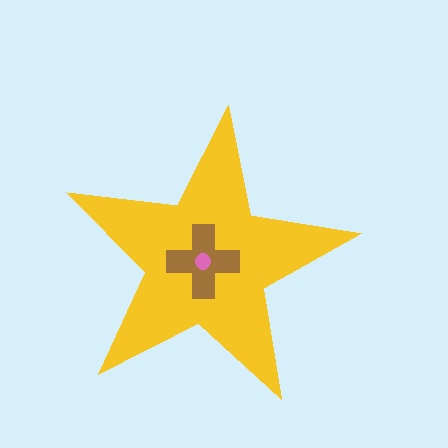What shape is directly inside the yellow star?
The brown cross.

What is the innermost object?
The pink circle.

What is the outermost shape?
The yellow star.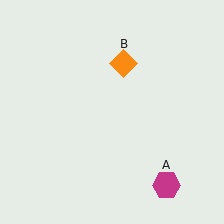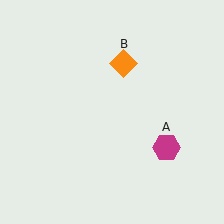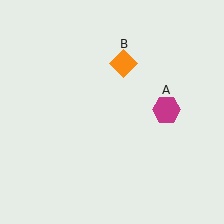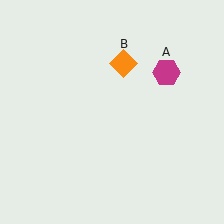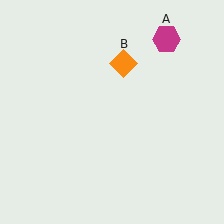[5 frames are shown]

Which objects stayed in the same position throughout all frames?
Orange diamond (object B) remained stationary.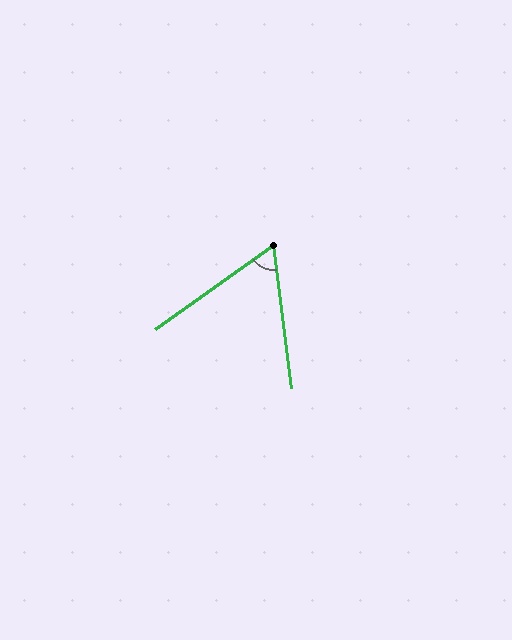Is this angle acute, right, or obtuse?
It is acute.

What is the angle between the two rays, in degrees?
Approximately 62 degrees.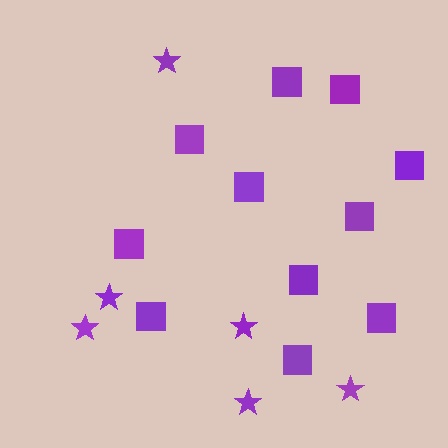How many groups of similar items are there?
There are 2 groups: one group of squares (11) and one group of stars (6).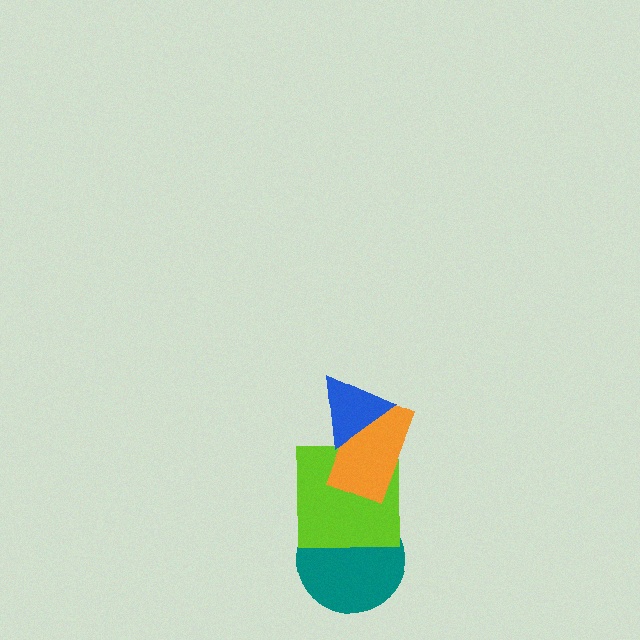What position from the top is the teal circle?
The teal circle is 4th from the top.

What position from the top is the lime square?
The lime square is 3rd from the top.